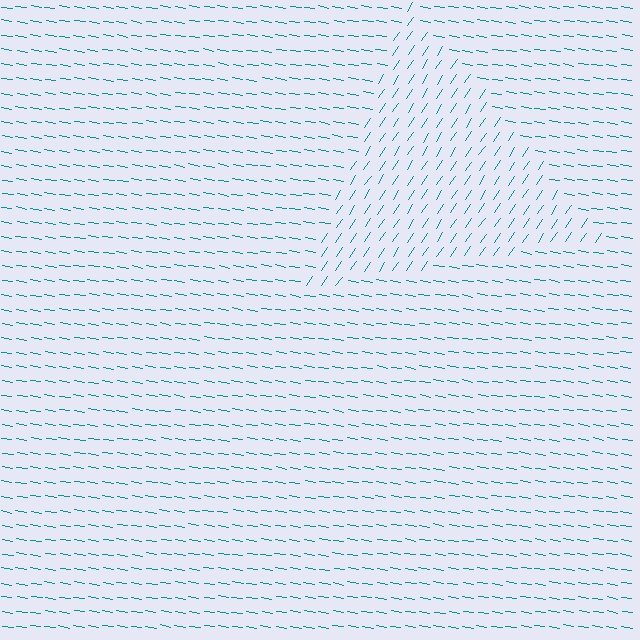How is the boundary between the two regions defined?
The boundary is defined purely by a change in line orientation (approximately 65 degrees difference). All lines are the same color and thickness.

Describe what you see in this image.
The image is filled with small teal line segments. A triangle region in the image has lines oriented differently from the surrounding lines, creating a visible texture boundary.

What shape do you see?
I see a triangle.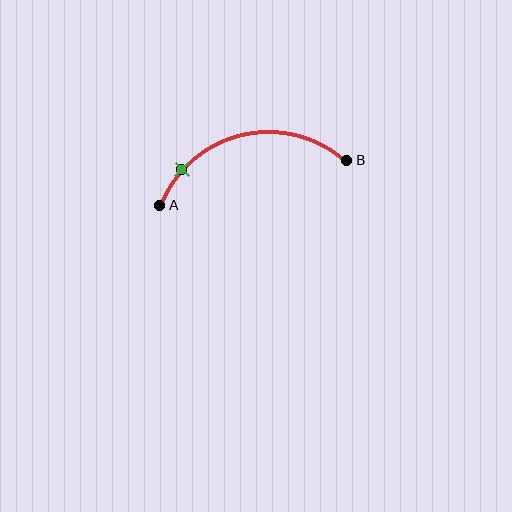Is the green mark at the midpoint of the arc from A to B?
No. The green mark lies on the arc but is closer to endpoint A. The arc midpoint would be at the point on the curve equidistant along the arc from both A and B.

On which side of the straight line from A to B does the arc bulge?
The arc bulges above the straight line connecting A and B.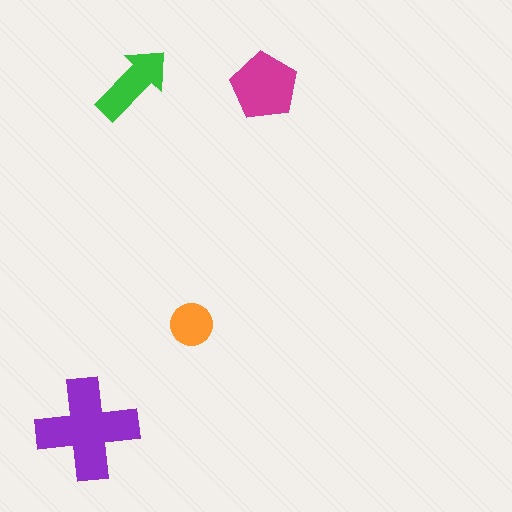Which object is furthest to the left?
The purple cross is leftmost.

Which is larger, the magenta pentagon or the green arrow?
The magenta pentagon.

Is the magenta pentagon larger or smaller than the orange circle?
Larger.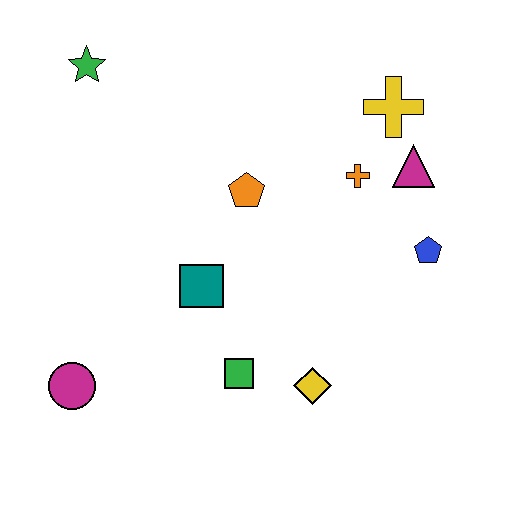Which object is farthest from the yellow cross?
The magenta circle is farthest from the yellow cross.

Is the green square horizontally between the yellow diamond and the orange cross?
No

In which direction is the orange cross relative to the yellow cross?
The orange cross is below the yellow cross.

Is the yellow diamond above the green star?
No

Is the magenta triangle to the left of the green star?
No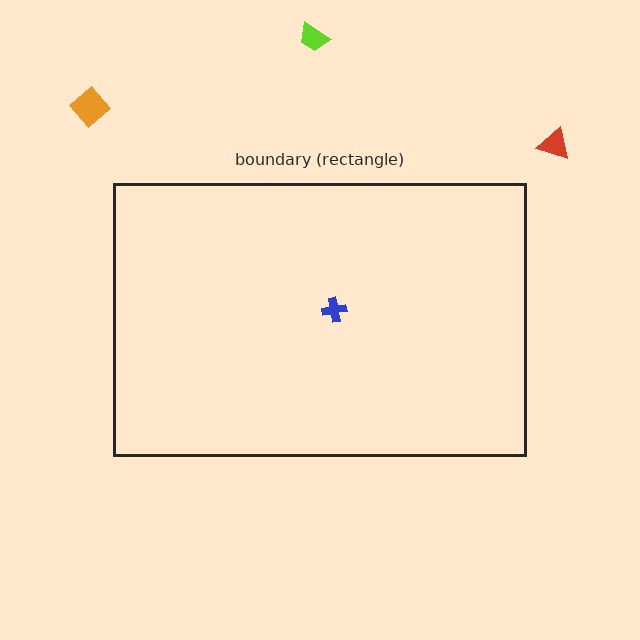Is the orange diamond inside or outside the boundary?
Outside.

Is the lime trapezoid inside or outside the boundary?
Outside.